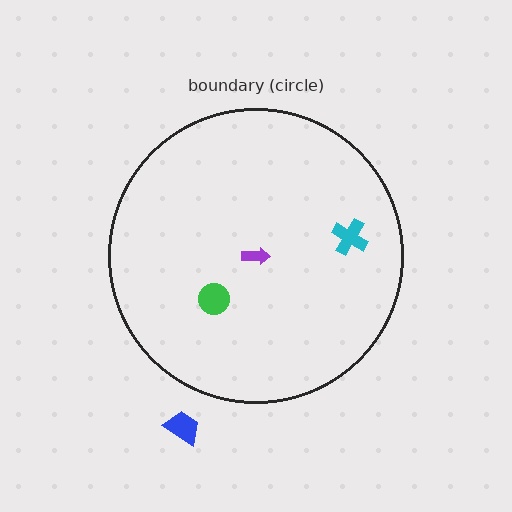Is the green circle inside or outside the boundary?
Inside.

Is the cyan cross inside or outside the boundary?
Inside.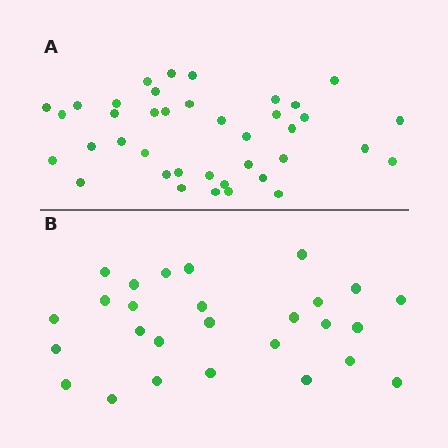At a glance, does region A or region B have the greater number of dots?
Region A (the top region) has more dots.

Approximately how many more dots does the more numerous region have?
Region A has roughly 12 or so more dots than region B.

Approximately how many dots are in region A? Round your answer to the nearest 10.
About 40 dots. (The exact count is 39, which rounds to 40.)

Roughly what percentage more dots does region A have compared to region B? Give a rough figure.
About 45% more.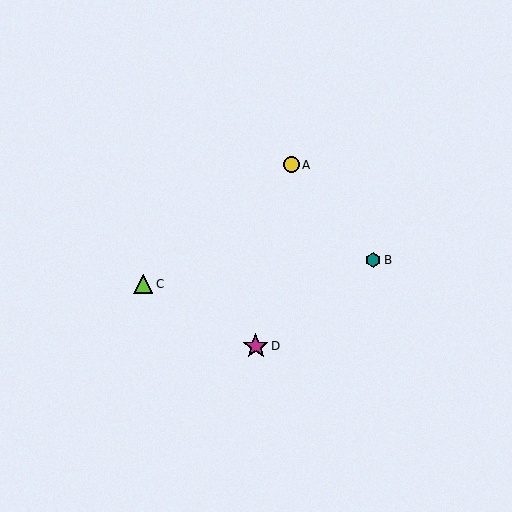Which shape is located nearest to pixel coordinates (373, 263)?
The teal hexagon (labeled B) at (373, 260) is nearest to that location.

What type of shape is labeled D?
Shape D is a magenta star.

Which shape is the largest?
The magenta star (labeled D) is the largest.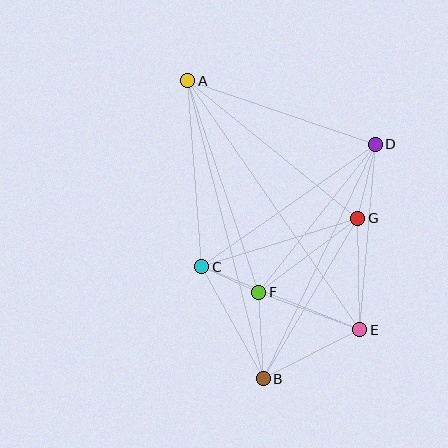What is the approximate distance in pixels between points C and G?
The distance between C and G is approximately 163 pixels.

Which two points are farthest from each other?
Points A and B are farthest from each other.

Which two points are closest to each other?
Points C and F are closest to each other.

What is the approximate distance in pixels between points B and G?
The distance between B and G is approximately 186 pixels.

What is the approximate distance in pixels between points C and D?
The distance between C and D is approximately 212 pixels.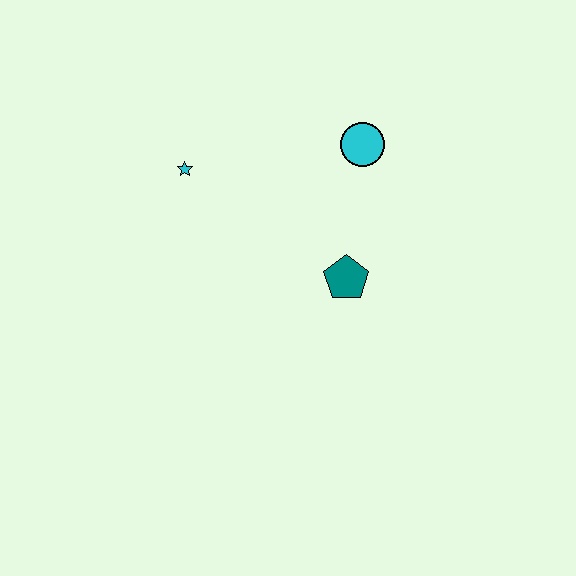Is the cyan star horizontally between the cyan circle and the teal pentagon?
No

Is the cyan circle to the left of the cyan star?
No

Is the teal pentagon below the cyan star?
Yes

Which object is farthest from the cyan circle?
The cyan star is farthest from the cyan circle.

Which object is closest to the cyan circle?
The teal pentagon is closest to the cyan circle.